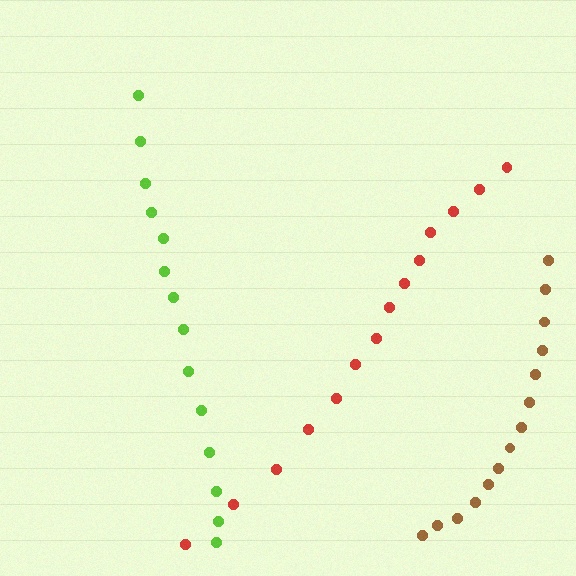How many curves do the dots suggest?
There are 3 distinct paths.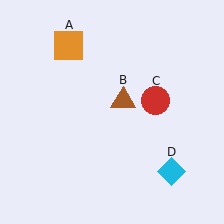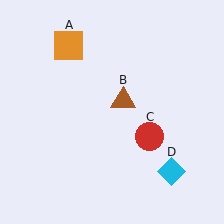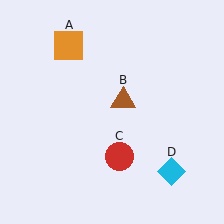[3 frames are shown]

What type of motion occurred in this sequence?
The red circle (object C) rotated clockwise around the center of the scene.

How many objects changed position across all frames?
1 object changed position: red circle (object C).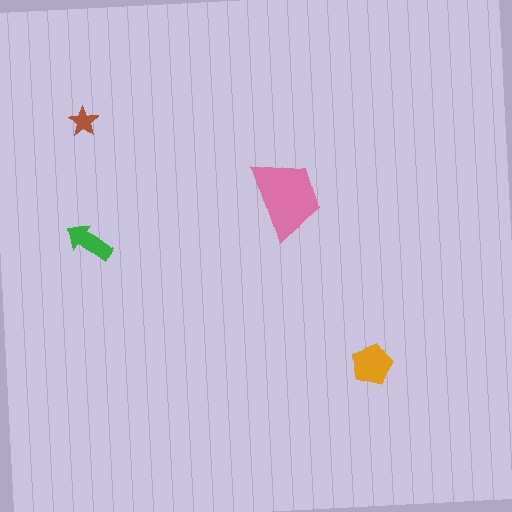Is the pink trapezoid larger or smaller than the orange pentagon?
Larger.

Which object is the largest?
The pink trapezoid.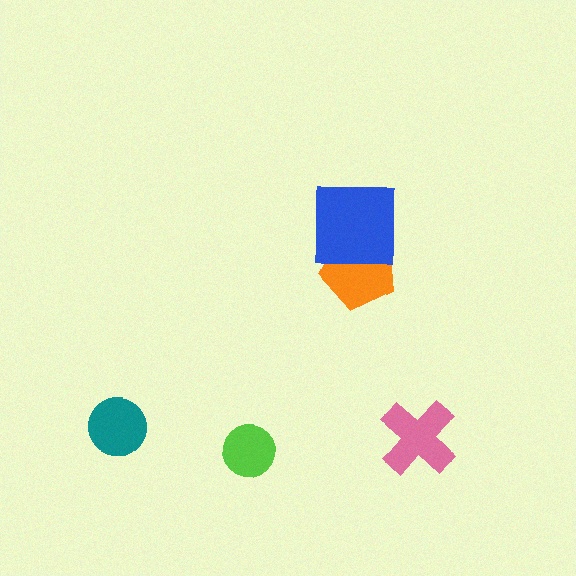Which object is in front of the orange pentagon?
The blue square is in front of the orange pentagon.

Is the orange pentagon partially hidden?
Yes, it is partially covered by another shape.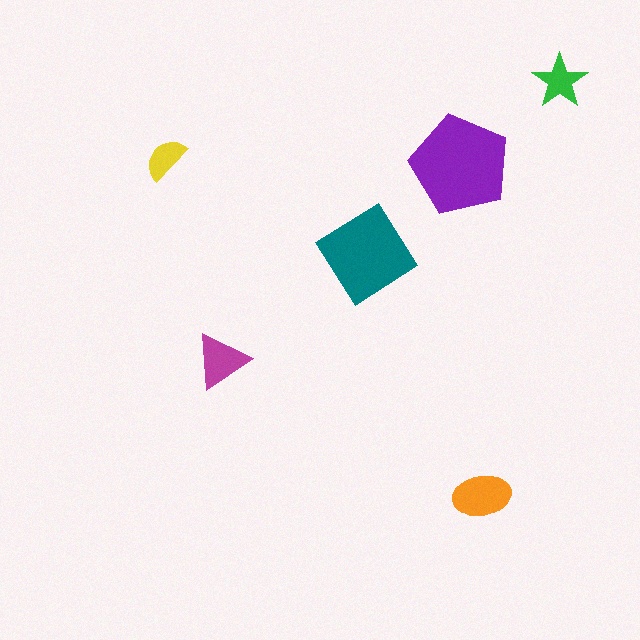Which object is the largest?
The purple pentagon.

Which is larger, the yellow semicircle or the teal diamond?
The teal diamond.